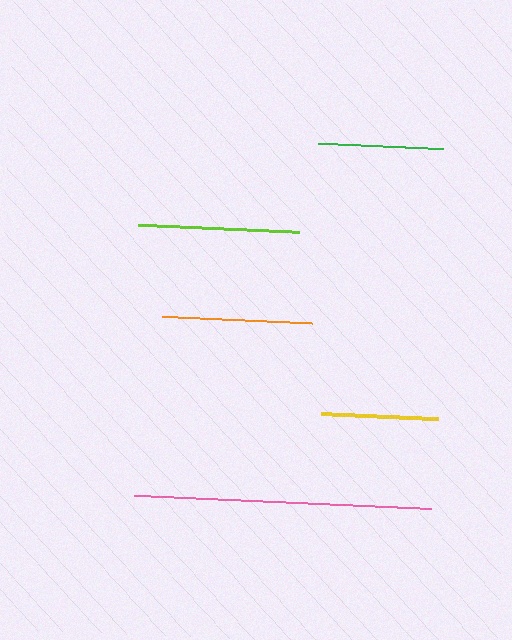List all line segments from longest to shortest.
From longest to shortest: pink, lime, orange, green, yellow.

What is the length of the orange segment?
The orange segment is approximately 150 pixels long.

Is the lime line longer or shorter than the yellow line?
The lime line is longer than the yellow line.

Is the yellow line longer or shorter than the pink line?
The pink line is longer than the yellow line.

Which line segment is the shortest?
The yellow line is the shortest at approximately 117 pixels.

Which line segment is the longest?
The pink line is the longest at approximately 297 pixels.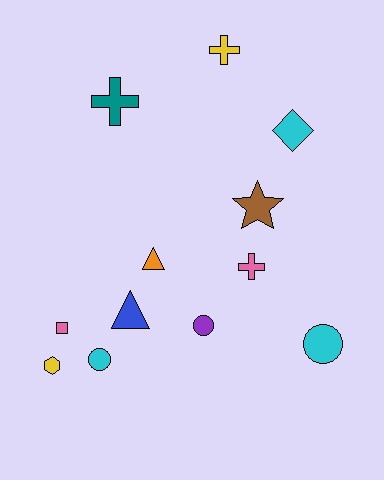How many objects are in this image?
There are 12 objects.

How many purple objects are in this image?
There is 1 purple object.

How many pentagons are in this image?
There are no pentagons.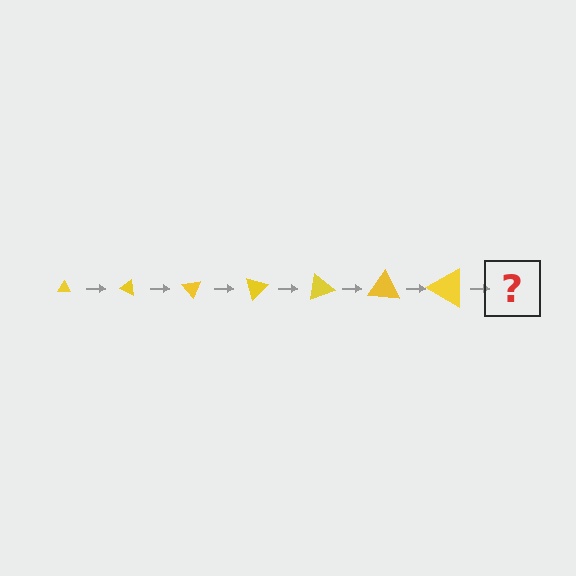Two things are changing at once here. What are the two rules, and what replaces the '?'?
The two rules are that the triangle grows larger each step and it rotates 25 degrees each step. The '?' should be a triangle, larger than the previous one and rotated 175 degrees from the start.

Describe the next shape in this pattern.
It should be a triangle, larger than the previous one and rotated 175 degrees from the start.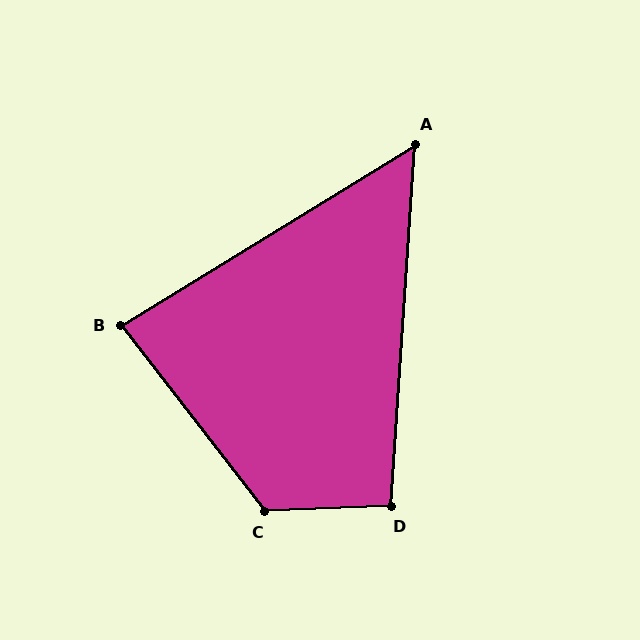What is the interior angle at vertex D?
Approximately 96 degrees (obtuse).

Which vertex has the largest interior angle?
C, at approximately 125 degrees.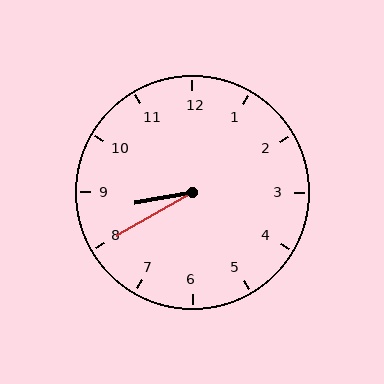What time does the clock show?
8:40.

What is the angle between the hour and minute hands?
Approximately 20 degrees.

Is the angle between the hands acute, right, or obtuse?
It is acute.